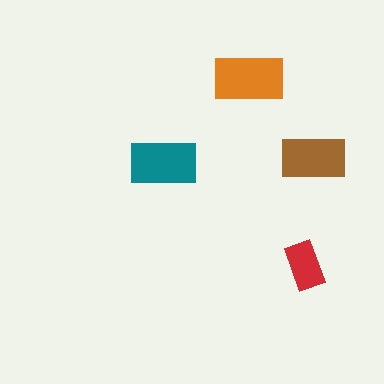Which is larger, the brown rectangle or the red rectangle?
The brown one.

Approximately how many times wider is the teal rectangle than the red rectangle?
About 1.5 times wider.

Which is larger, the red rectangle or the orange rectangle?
The orange one.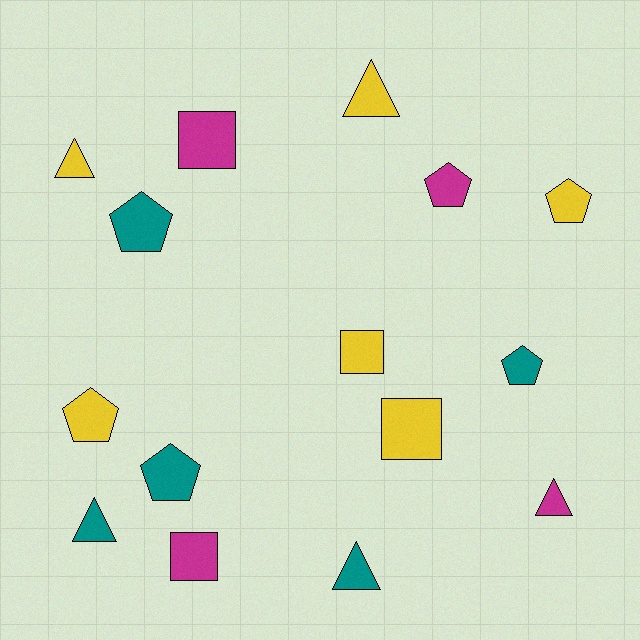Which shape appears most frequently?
Pentagon, with 6 objects.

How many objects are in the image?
There are 15 objects.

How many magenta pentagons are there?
There is 1 magenta pentagon.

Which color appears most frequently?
Yellow, with 6 objects.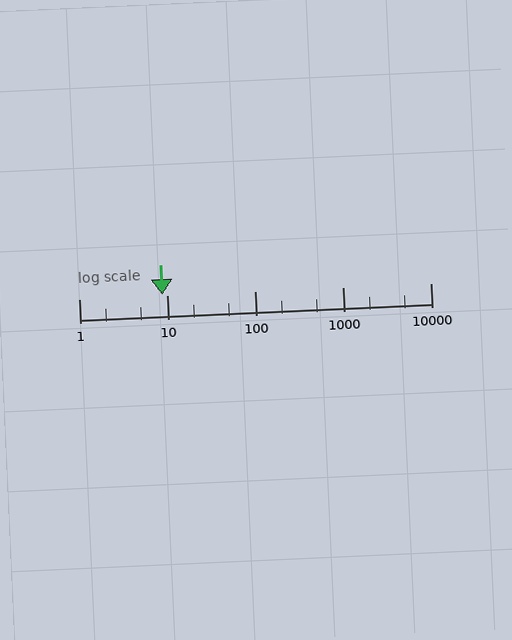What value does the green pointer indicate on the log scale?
The pointer indicates approximately 9.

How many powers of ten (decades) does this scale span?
The scale spans 4 decades, from 1 to 10000.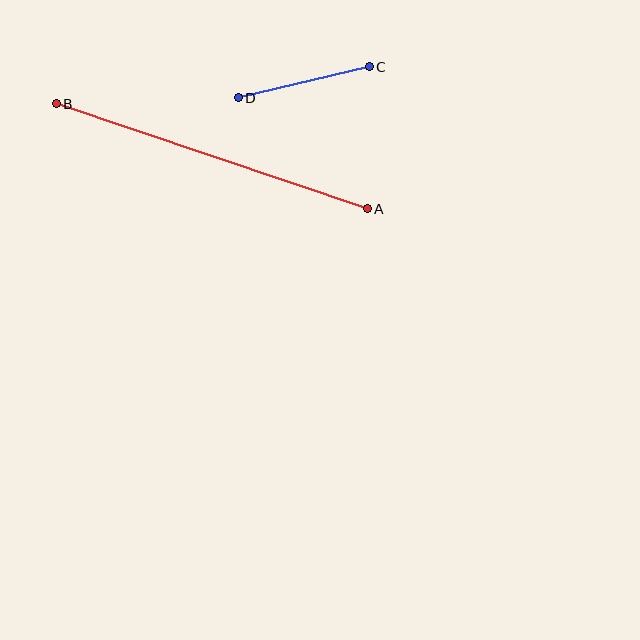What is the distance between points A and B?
The distance is approximately 328 pixels.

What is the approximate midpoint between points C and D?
The midpoint is at approximately (304, 82) pixels.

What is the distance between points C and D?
The distance is approximately 134 pixels.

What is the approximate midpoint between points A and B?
The midpoint is at approximately (212, 156) pixels.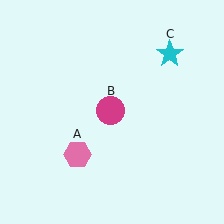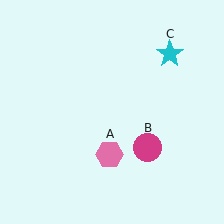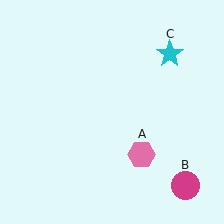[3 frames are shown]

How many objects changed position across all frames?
2 objects changed position: pink hexagon (object A), magenta circle (object B).